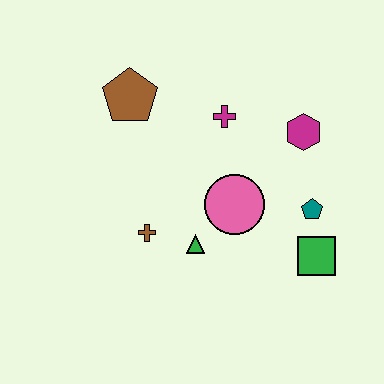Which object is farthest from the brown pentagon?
The green square is farthest from the brown pentagon.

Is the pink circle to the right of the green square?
No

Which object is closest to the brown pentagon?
The magenta cross is closest to the brown pentagon.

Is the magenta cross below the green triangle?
No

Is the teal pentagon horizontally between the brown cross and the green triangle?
No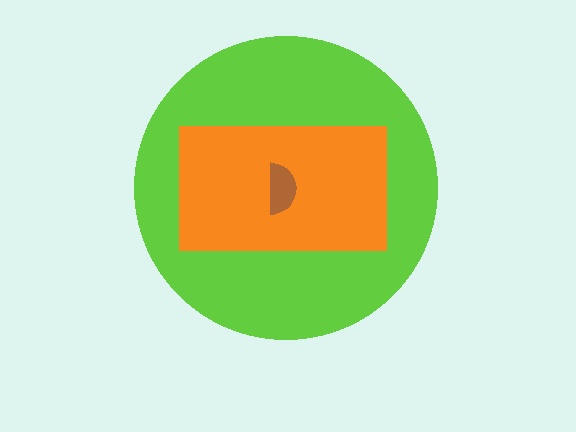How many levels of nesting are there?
3.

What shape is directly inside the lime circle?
The orange rectangle.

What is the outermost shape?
The lime circle.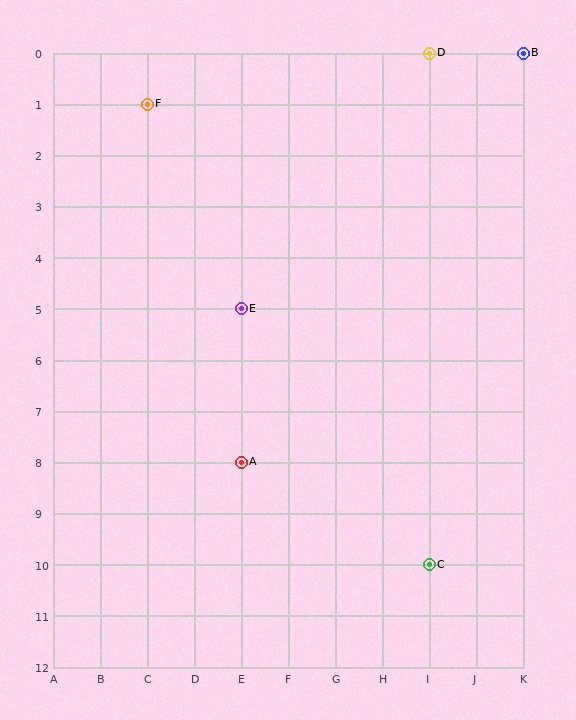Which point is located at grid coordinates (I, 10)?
Point C is at (I, 10).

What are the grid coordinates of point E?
Point E is at grid coordinates (E, 5).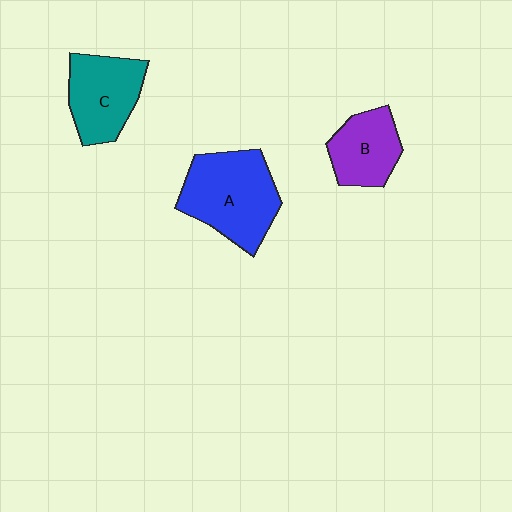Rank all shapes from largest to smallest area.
From largest to smallest: A (blue), C (teal), B (purple).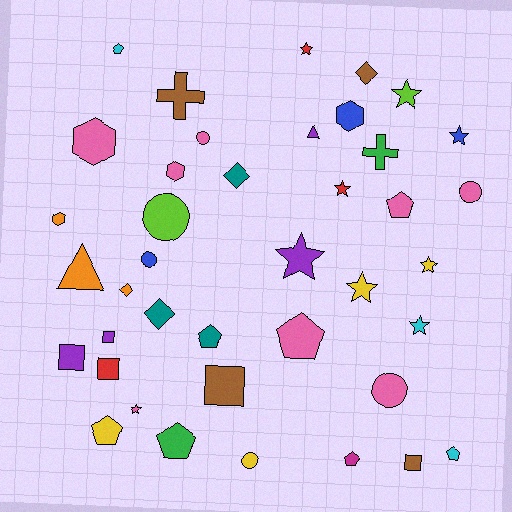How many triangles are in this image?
There are 2 triangles.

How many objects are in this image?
There are 40 objects.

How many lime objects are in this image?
There are 2 lime objects.